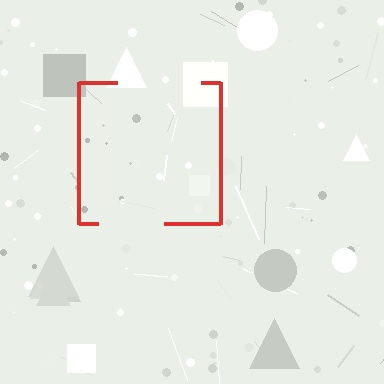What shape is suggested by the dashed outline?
The dashed outline suggests a square.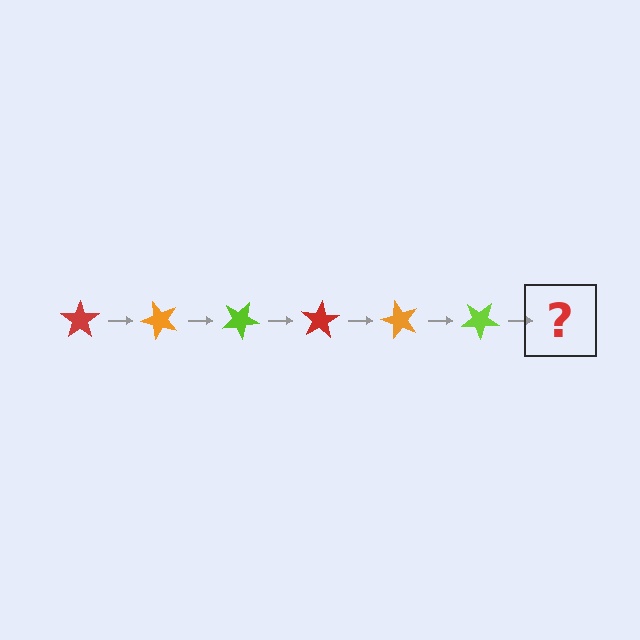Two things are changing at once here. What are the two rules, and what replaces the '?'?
The two rules are that it rotates 50 degrees each step and the color cycles through red, orange, and lime. The '?' should be a red star, rotated 300 degrees from the start.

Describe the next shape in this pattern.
It should be a red star, rotated 300 degrees from the start.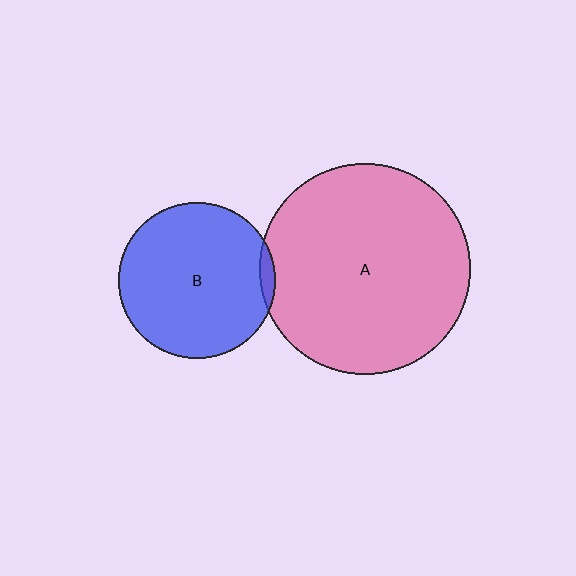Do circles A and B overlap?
Yes.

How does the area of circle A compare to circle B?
Approximately 1.8 times.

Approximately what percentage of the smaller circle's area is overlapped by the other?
Approximately 5%.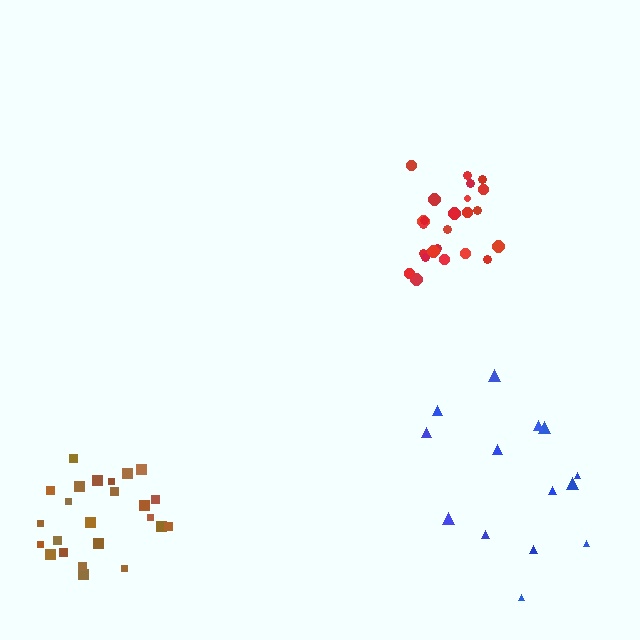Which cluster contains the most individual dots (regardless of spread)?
Red (24).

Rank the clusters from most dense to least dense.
red, brown, blue.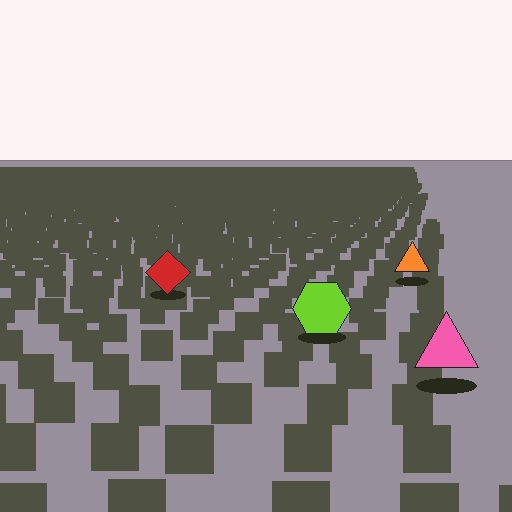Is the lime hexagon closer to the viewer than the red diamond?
Yes. The lime hexagon is closer — you can tell from the texture gradient: the ground texture is coarser near it.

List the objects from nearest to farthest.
From nearest to farthest: the pink triangle, the lime hexagon, the red diamond, the orange triangle.